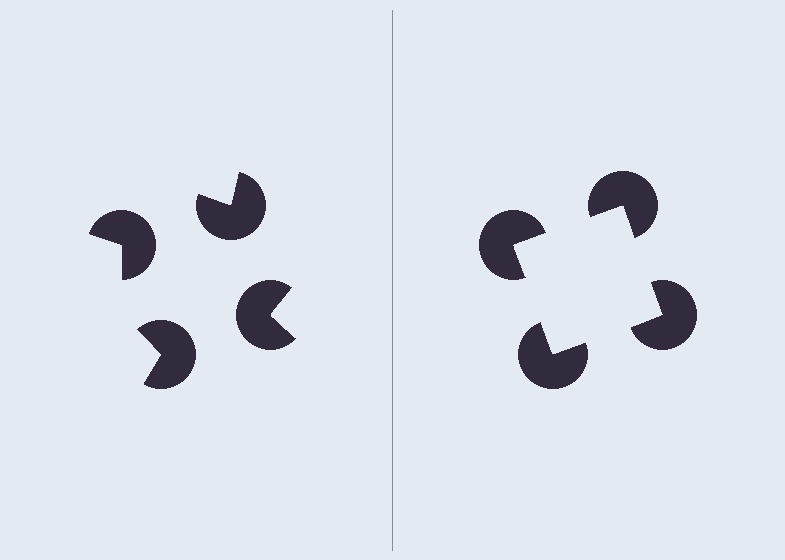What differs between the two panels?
The pac-man discs are positioned identically on both sides; only the wedge orientations differ. On the right they align to a square; on the left they are misaligned.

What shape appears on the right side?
An illusory square.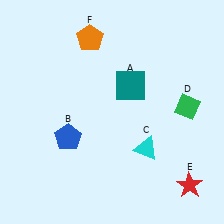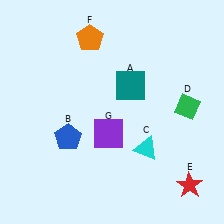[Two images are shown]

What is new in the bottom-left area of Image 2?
A purple square (G) was added in the bottom-left area of Image 2.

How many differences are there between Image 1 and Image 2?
There is 1 difference between the two images.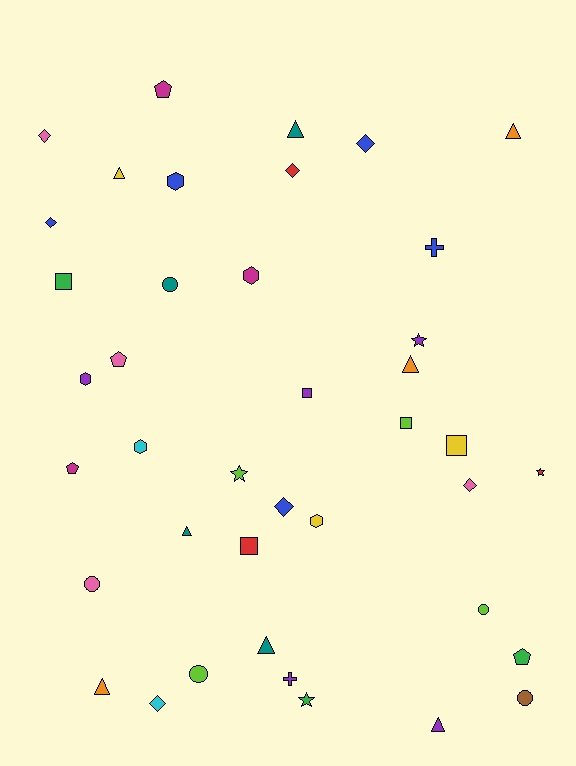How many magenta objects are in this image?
There are 3 magenta objects.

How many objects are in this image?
There are 40 objects.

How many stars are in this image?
There are 4 stars.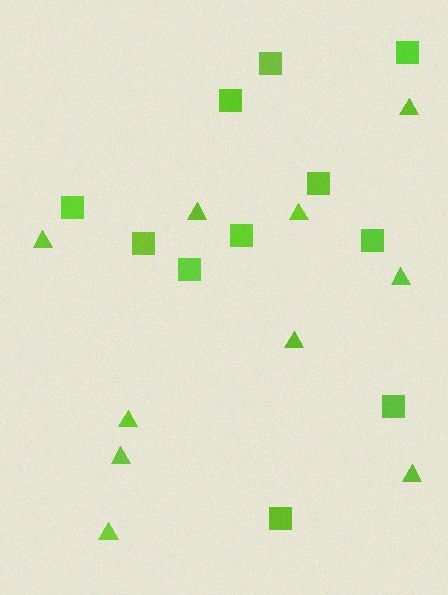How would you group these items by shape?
There are 2 groups: one group of squares (11) and one group of triangles (10).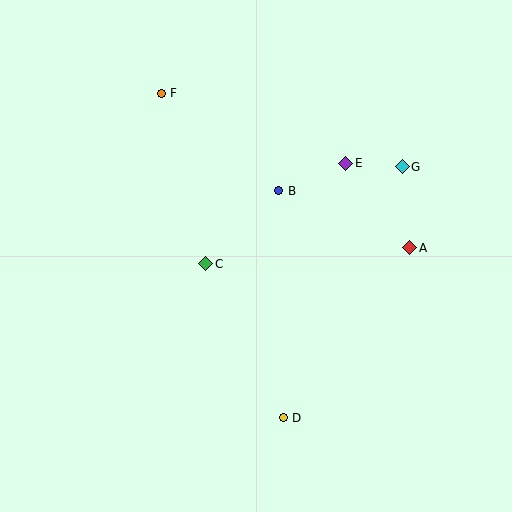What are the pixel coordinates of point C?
Point C is at (206, 264).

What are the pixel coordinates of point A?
Point A is at (410, 248).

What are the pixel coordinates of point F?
Point F is at (161, 93).